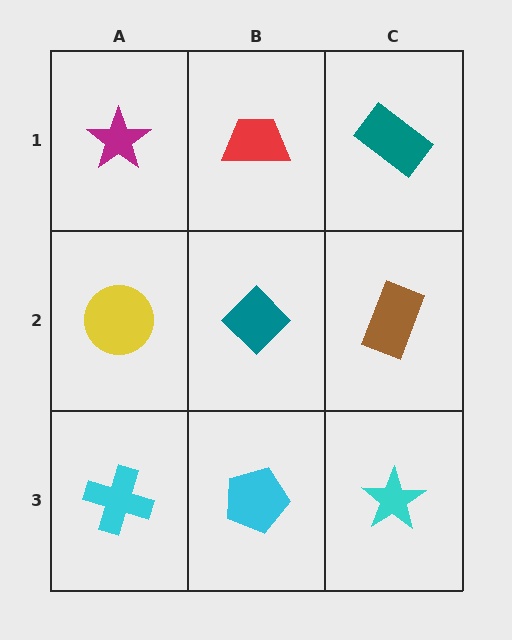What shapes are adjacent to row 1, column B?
A teal diamond (row 2, column B), a magenta star (row 1, column A), a teal rectangle (row 1, column C).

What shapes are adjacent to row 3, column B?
A teal diamond (row 2, column B), a cyan cross (row 3, column A), a cyan star (row 3, column C).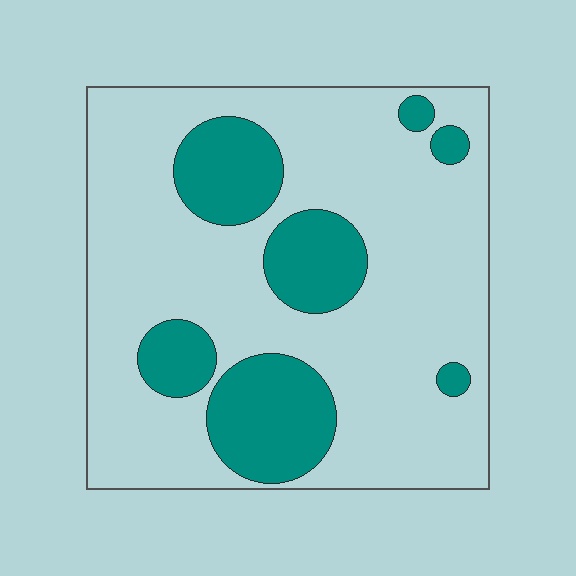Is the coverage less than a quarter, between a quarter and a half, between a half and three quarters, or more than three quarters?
Less than a quarter.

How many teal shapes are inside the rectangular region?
7.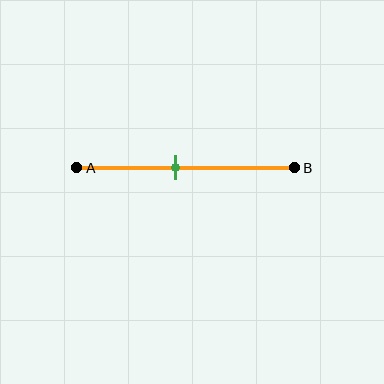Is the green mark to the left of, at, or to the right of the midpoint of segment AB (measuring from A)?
The green mark is to the left of the midpoint of segment AB.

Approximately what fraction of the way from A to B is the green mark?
The green mark is approximately 45% of the way from A to B.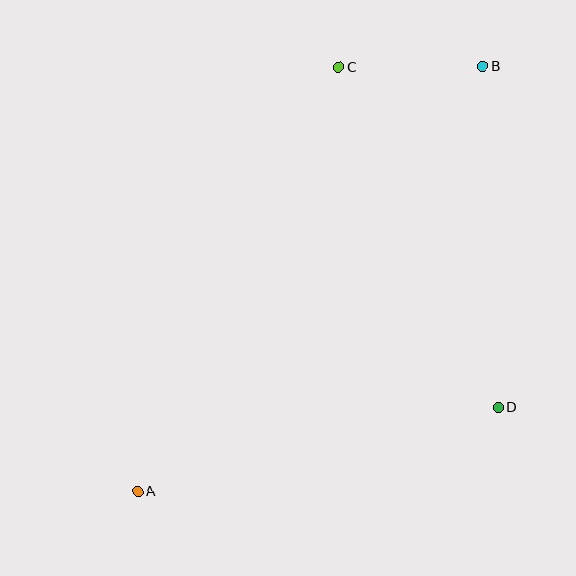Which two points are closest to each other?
Points B and C are closest to each other.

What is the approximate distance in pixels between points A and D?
The distance between A and D is approximately 370 pixels.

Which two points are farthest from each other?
Points A and B are farthest from each other.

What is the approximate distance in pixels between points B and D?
The distance between B and D is approximately 341 pixels.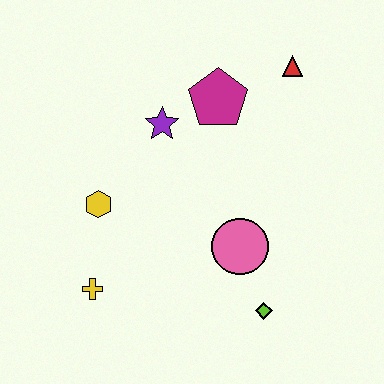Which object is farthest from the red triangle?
The yellow cross is farthest from the red triangle.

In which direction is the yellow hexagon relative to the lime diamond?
The yellow hexagon is to the left of the lime diamond.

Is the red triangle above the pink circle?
Yes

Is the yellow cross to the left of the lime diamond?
Yes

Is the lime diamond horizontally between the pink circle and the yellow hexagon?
No